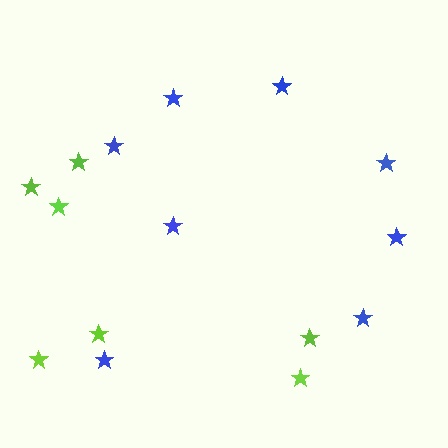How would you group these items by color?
There are 2 groups: one group of blue stars (8) and one group of lime stars (7).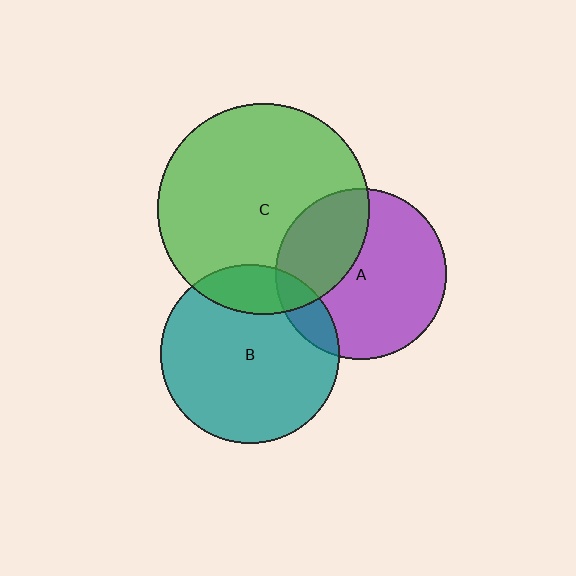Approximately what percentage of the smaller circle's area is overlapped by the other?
Approximately 35%.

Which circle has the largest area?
Circle C (green).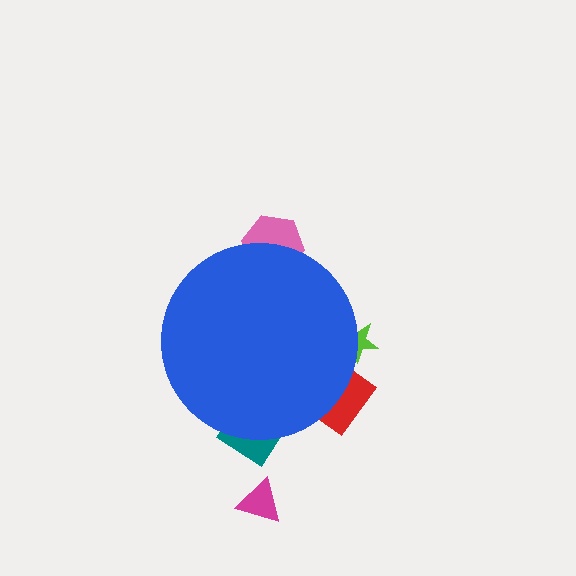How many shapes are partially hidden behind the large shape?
4 shapes are partially hidden.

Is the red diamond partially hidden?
Yes, the red diamond is partially hidden behind the blue circle.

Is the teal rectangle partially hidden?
Yes, the teal rectangle is partially hidden behind the blue circle.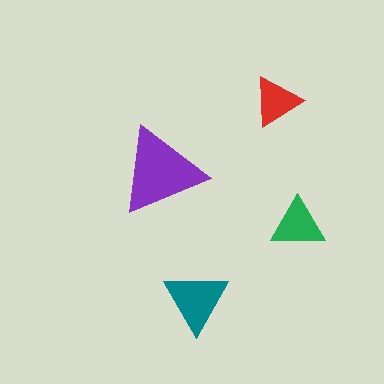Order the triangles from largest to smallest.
the purple one, the teal one, the green one, the red one.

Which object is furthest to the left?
The purple triangle is leftmost.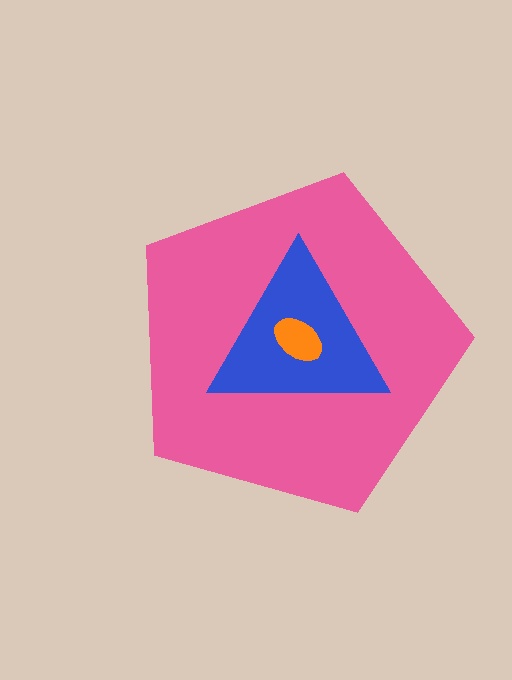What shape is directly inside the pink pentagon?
The blue triangle.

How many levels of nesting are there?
3.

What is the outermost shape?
The pink pentagon.